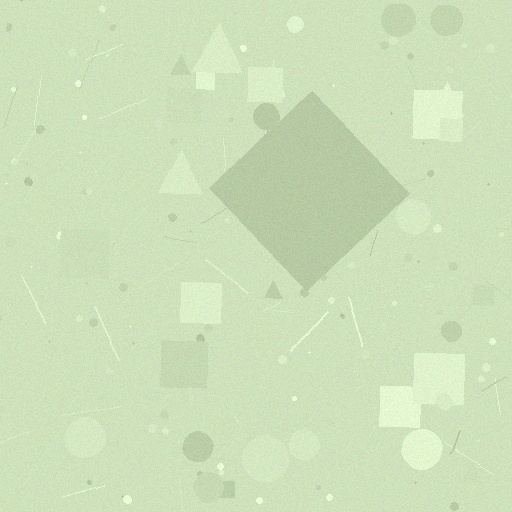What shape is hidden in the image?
A diamond is hidden in the image.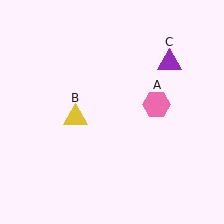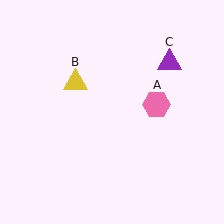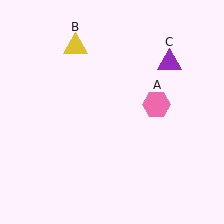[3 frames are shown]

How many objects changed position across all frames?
1 object changed position: yellow triangle (object B).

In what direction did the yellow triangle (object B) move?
The yellow triangle (object B) moved up.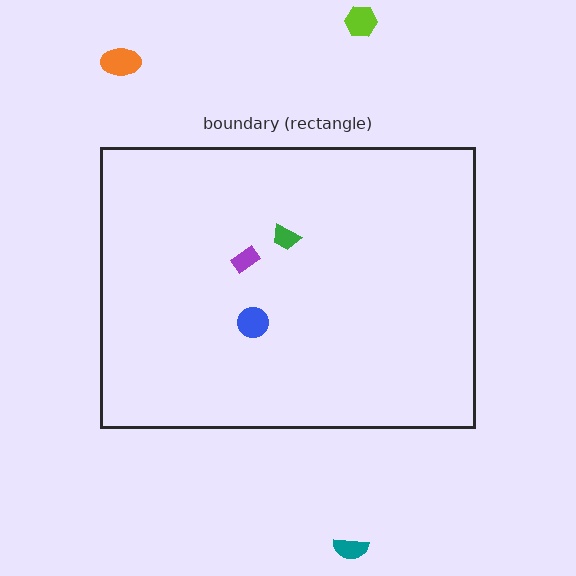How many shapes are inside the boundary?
3 inside, 3 outside.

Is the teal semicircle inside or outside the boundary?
Outside.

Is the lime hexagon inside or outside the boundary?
Outside.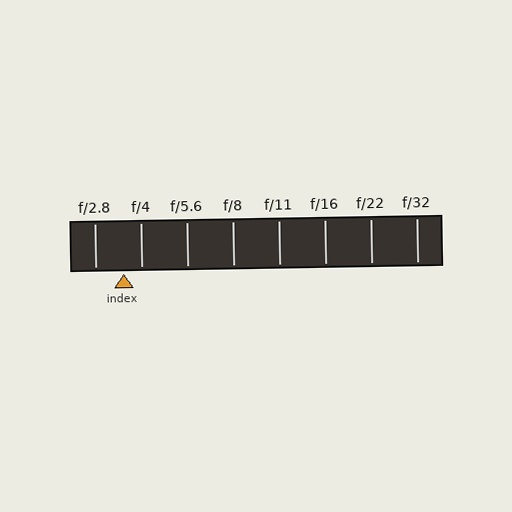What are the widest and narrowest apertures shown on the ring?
The widest aperture shown is f/2.8 and the narrowest is f/32.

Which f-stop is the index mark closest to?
The index mark is closest to f/4.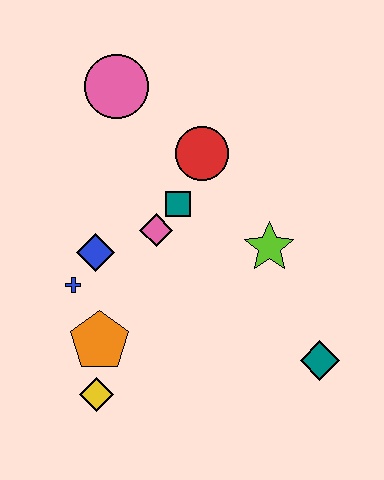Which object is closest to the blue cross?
The blue diamond is closest to the blue cross.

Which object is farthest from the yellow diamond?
The pink circle is farthest from the yellow diamond.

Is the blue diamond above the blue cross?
Yes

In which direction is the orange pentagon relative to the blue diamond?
The orange pentagon is below the blue diamond.